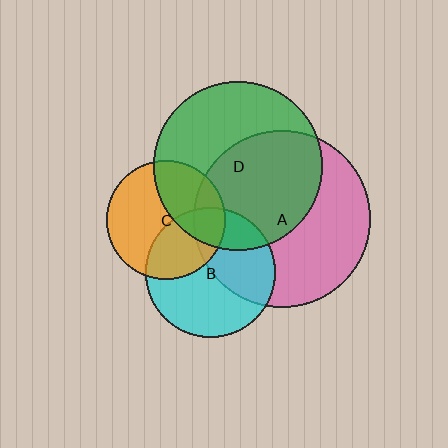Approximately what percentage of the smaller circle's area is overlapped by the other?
Approximately 20%.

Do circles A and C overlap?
Yes.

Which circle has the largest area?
Circle A (pink).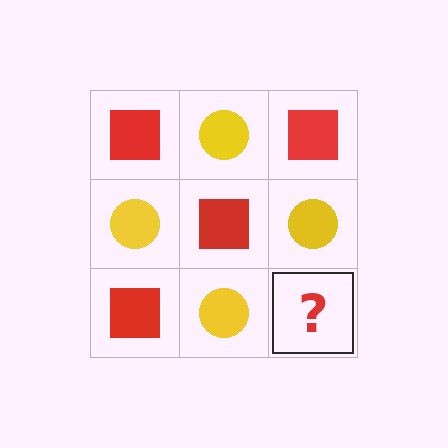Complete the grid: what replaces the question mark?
The question mark should be replaced with a red square.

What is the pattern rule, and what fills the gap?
The rule is that it alternates red square and yellow circle in a checkerboard pattern. The gap should be filled with a red square.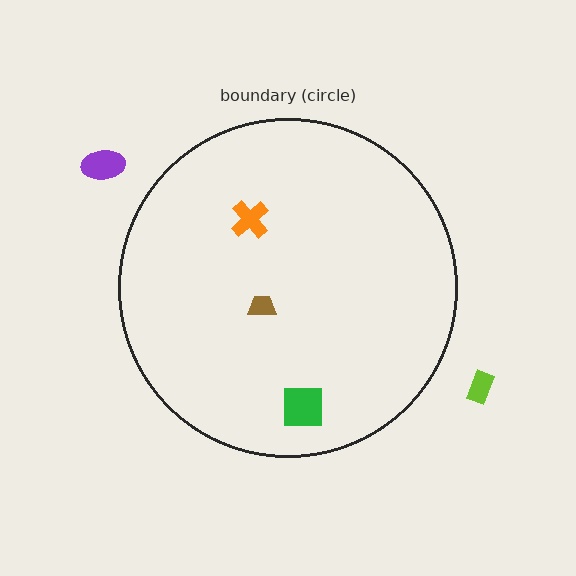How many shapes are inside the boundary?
3 inside, 2 outside.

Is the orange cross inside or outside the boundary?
Inside.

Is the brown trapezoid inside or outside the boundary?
Inside.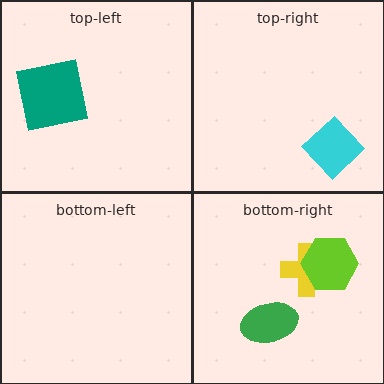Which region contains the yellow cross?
The bottom-right region.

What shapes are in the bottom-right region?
The yellow cross, the lime hexagon, the green ellipse.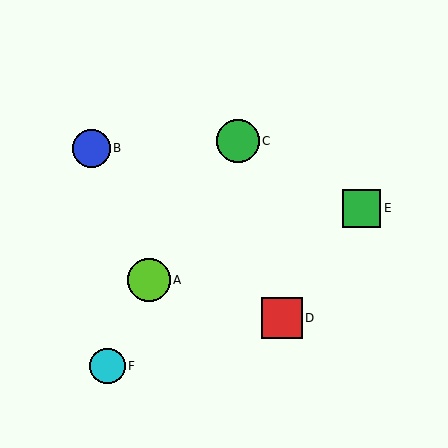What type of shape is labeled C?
Shape C is a green circle.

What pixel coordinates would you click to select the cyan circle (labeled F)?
Click at (107, 366) to select the cyan circle F.